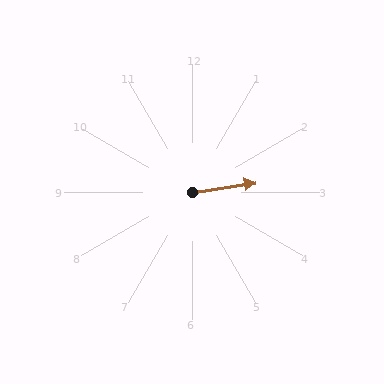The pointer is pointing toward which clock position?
Roughly 3 o'clock.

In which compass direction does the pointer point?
East.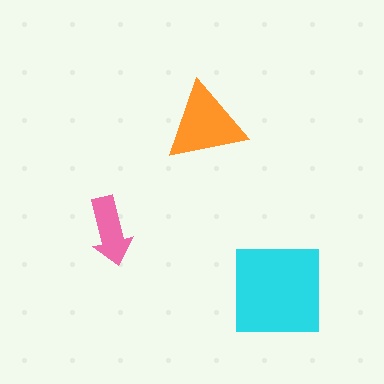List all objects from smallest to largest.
The pink arrow, the orange triangle, the cyan square.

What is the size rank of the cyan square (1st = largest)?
1st.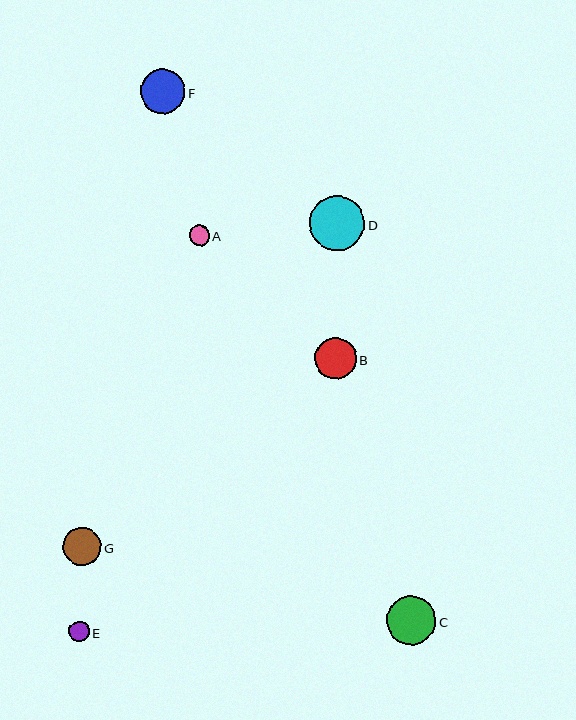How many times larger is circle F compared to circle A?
Circle F is approximately 2.2 times the size of circle A.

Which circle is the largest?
Circle D is the largest with a size of approximately 55 pixels.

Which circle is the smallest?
Circle A is the smallest with a size of approximately 20 pixels.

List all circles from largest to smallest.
From largest to smallest: D, C, F, B, G, E, A.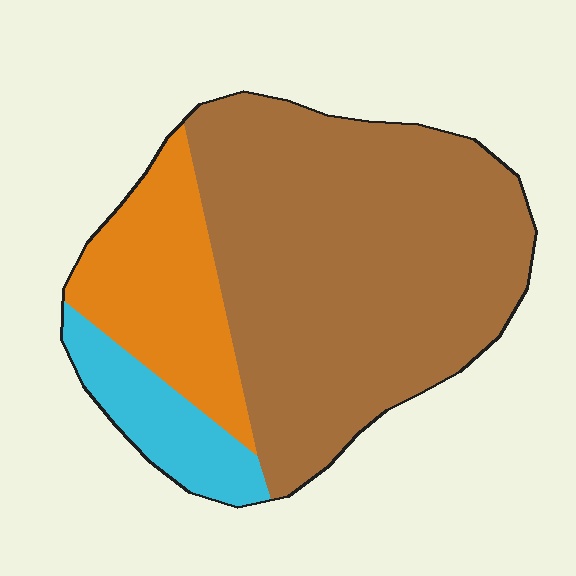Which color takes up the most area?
Brown, at roughly 70%.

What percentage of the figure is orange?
Orange covers around 20% of the figure.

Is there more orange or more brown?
Brown.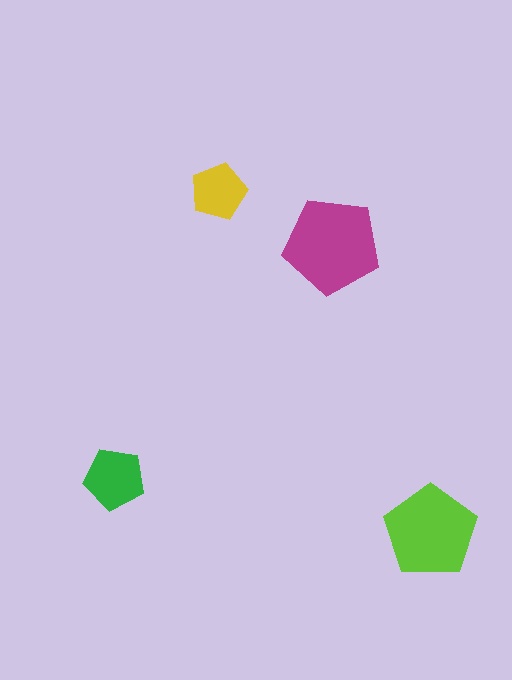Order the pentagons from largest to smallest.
the magenta one, the lime one, the green one, the yellow one.